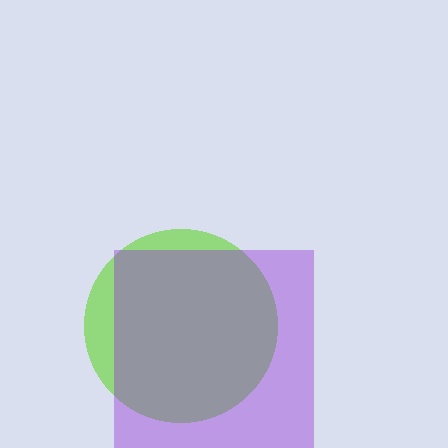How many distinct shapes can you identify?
There are 2 distinct shapes: a lime circle, a purple square.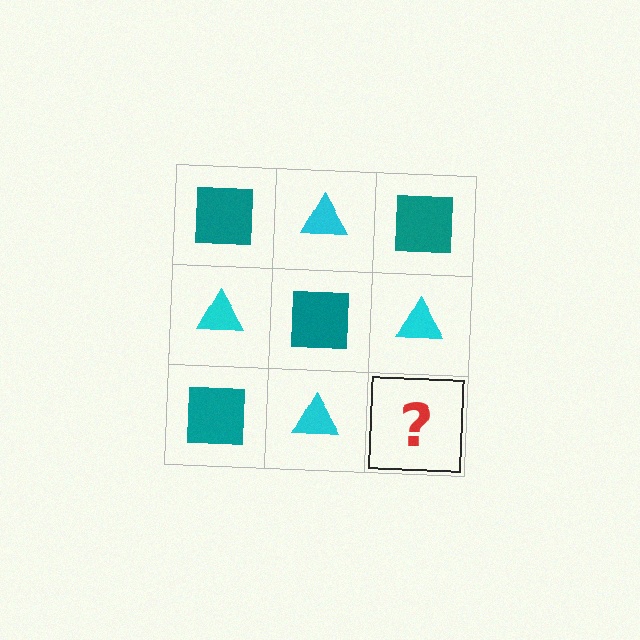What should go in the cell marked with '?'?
The missing cell should contain a teal square.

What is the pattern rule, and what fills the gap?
The rule is that it alternates teal square and cyan triangle in a checkerboard pattern. The gap should be filled with a teal square.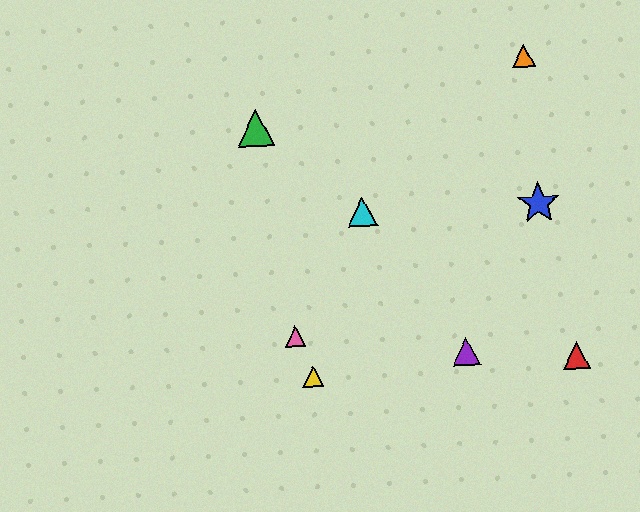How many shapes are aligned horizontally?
2 shapes (the blue star, the cyan triangle) are aligned horizontally.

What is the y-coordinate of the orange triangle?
The orange triangle is at y≈55.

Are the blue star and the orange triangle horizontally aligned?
No, the blue star is at y≈203 and the orange triangle is at y≈55.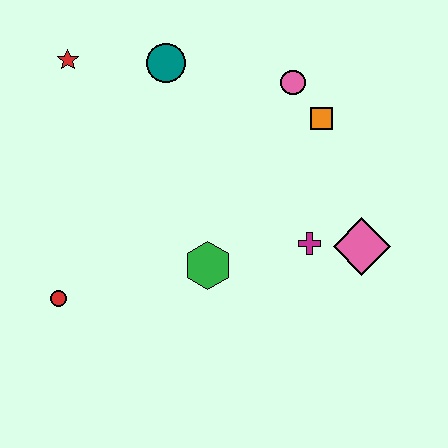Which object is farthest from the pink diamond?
The red star is farthest from the pink diamond.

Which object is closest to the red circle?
The green hexagon is closest to the red circle.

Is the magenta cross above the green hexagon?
Yes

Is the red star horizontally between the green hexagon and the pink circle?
No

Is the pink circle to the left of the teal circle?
No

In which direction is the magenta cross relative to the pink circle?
The magenta cross is below the pink circle.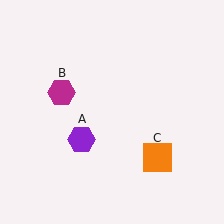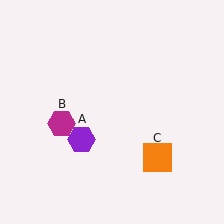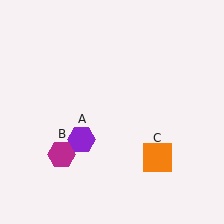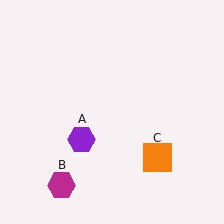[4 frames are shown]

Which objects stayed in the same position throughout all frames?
Purple hexagon (object A) and orange square (object C) remained stationary.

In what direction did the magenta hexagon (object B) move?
The magenta hexagon (object B) moved down.